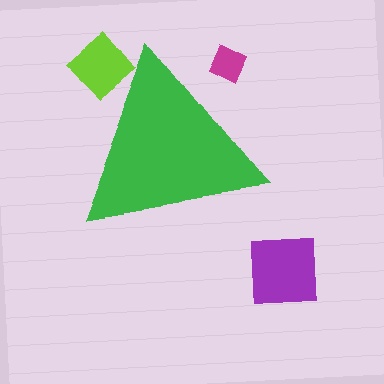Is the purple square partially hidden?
No, the purple square is fully visible.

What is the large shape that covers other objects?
A green triangle.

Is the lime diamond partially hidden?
Yes, the lime diamond is partially hidden behind the green triangle.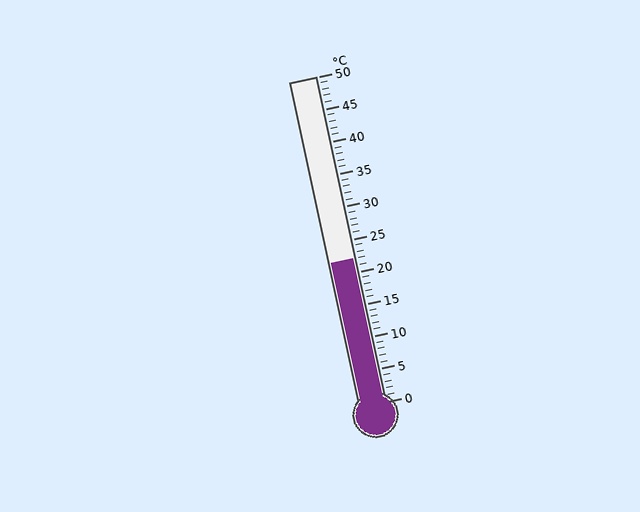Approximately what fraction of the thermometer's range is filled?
The thermometer is filled to approximately 45% of its range.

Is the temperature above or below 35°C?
The temperature is below 35°C.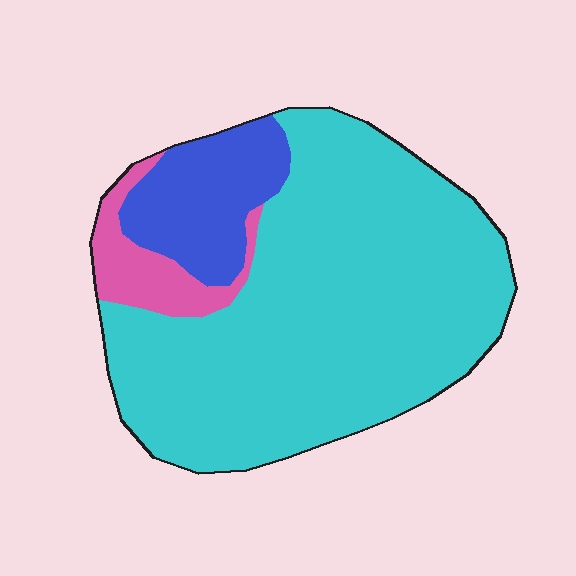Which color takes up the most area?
Cyan, at roughly 75%.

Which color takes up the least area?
Pink, at roughly 10%.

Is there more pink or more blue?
Blue.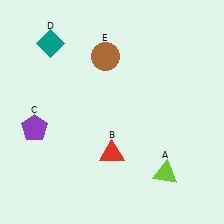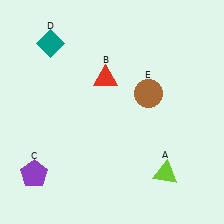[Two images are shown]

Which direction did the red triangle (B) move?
The red triangle (B) moved up.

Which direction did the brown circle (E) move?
The brown circle (E) moved right.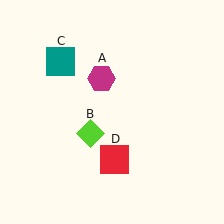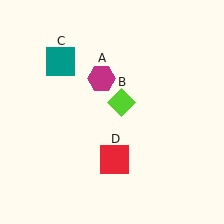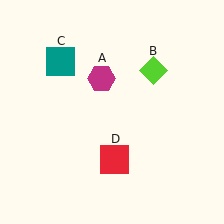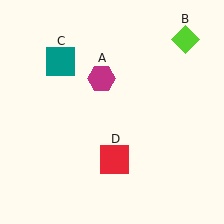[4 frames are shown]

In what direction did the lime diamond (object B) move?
The lime diamond (object B) moved up and to the right.